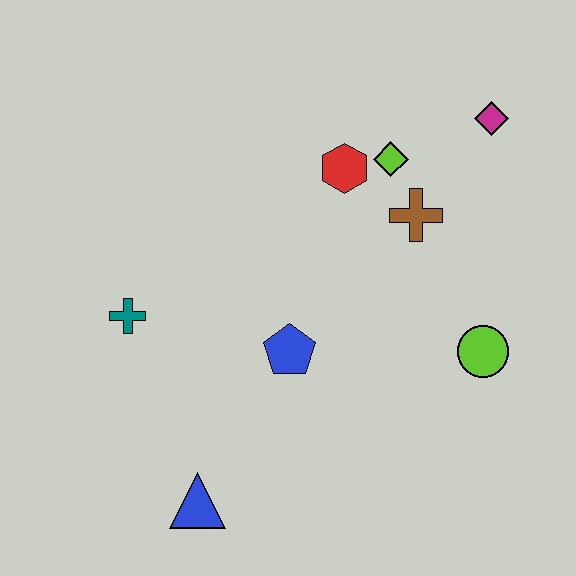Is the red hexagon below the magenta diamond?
Yes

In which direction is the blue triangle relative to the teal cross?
The blue triangle is below the teal cross.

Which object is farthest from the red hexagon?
The blue triangle is farthest from the red hexagon.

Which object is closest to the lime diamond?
The red hexagon is closest to the lime diamond.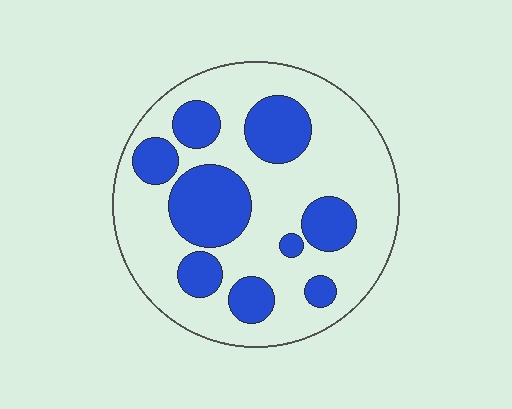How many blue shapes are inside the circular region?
9.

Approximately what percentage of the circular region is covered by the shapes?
Approximately 30%.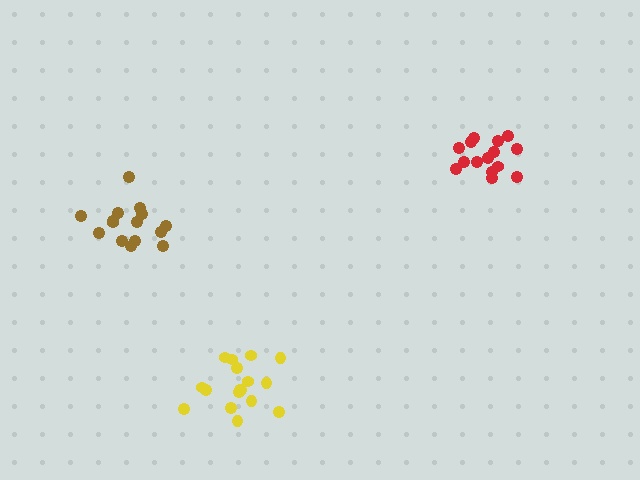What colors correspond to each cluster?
The clusters are colored: red, brown, yellow.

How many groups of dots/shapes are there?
There are 3 groups.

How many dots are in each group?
Group 1: 15 dots, Group 2: 15 dots, Group 3: 17 dots (47 total).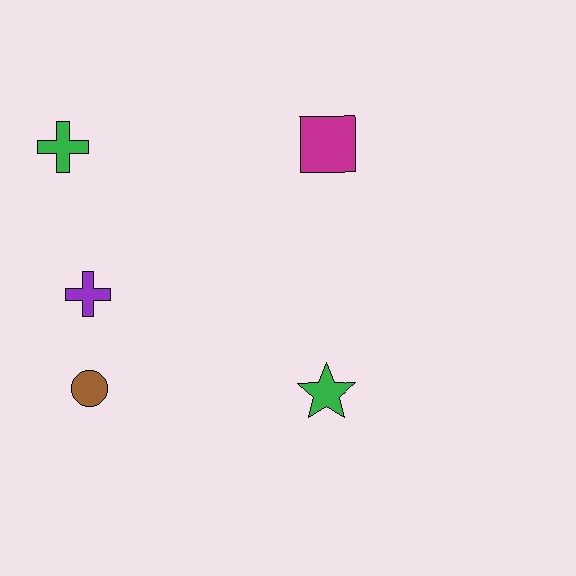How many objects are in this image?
There are 5 objects.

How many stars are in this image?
There is 1 star.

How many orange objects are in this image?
There are no orange objects.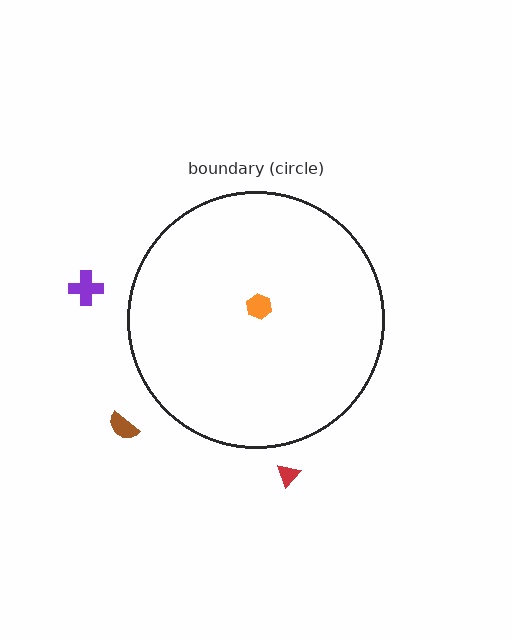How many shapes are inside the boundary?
1 inside, 3 outside.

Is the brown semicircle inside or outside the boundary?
Outside.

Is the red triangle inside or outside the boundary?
Outside.